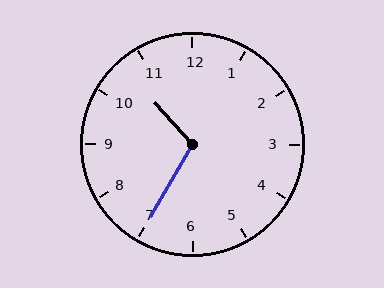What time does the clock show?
10:35.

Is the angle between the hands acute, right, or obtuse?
It is obtuse.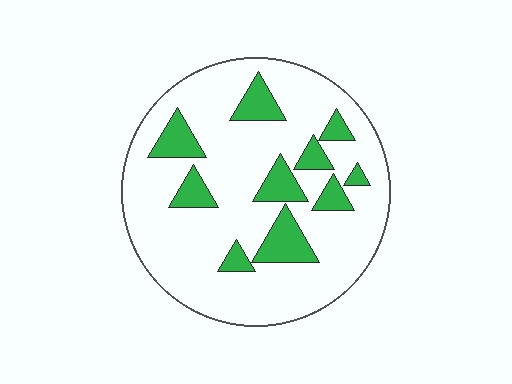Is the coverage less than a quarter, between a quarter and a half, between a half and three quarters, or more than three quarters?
Less than a quarter.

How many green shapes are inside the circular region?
10.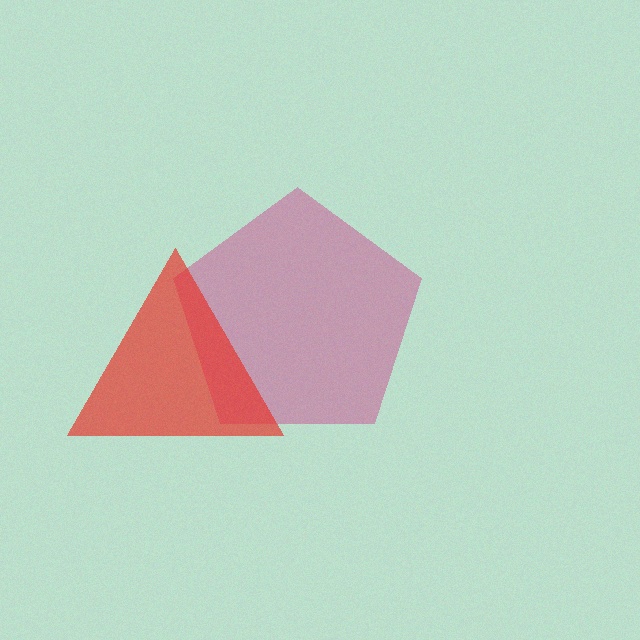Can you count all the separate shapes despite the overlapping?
Yes, there are 2 separate shapes.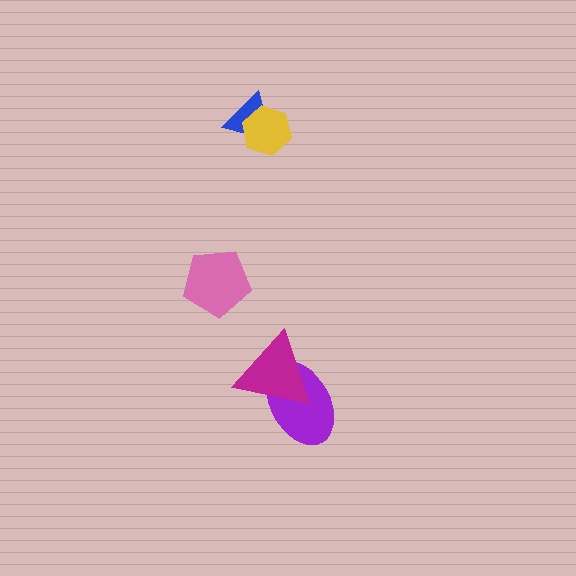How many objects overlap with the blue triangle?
1 object overlaps with the blue triangle.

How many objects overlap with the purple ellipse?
1 object overlaps with the purple ellipse.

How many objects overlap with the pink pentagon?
0 objects overlap with the pink pentagon.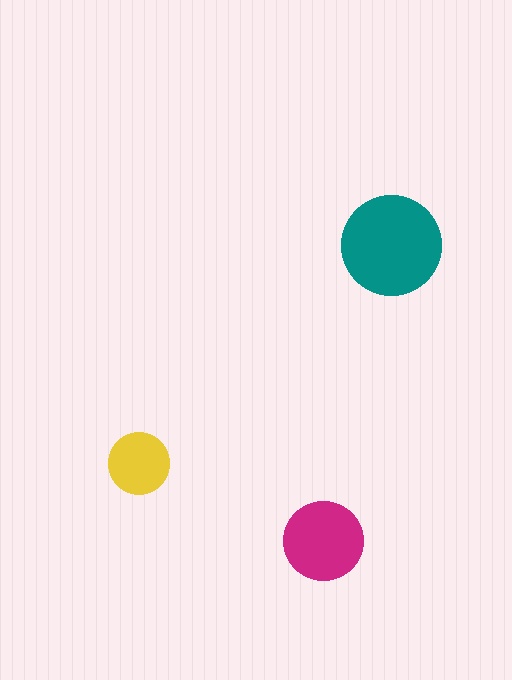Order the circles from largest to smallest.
the teal one, the magenta one, the yellow one.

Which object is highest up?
The teal circle is topmost.